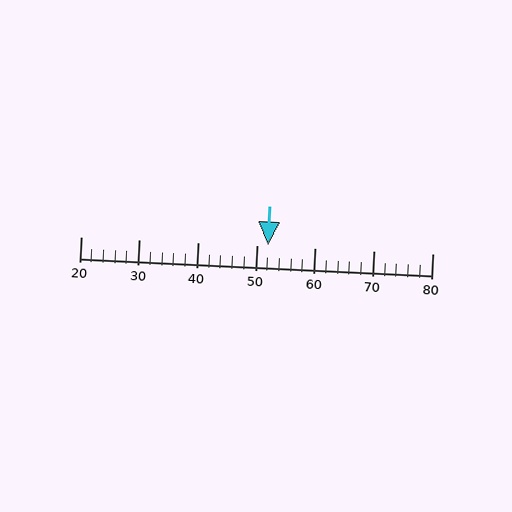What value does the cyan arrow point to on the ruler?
The cyan arrow points to approximately 52.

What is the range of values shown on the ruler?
The ruler shows values from 20 to 80.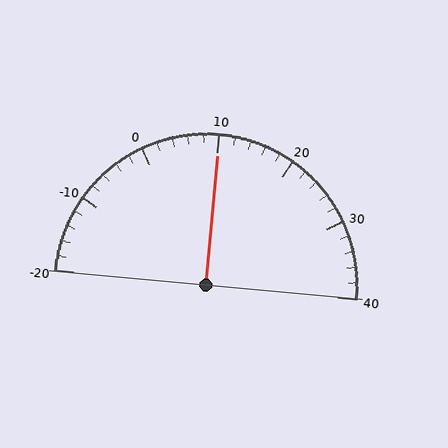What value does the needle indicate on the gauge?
The needle indicates approximately 10.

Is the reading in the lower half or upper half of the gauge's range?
The reading is in the upper half of the range (-20 to 40).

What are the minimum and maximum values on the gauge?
The gauge ranges from -20 to 40.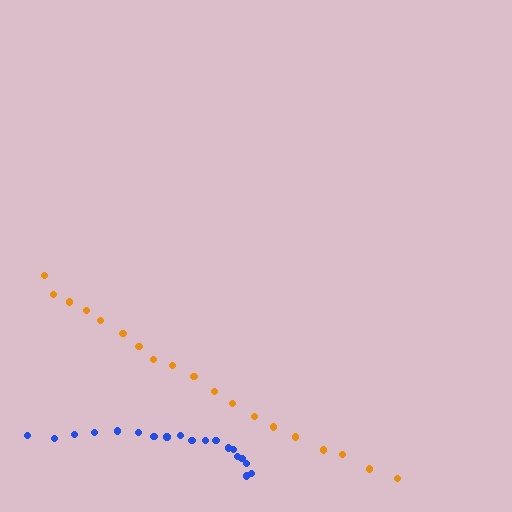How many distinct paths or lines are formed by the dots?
There are 2 distinct paths.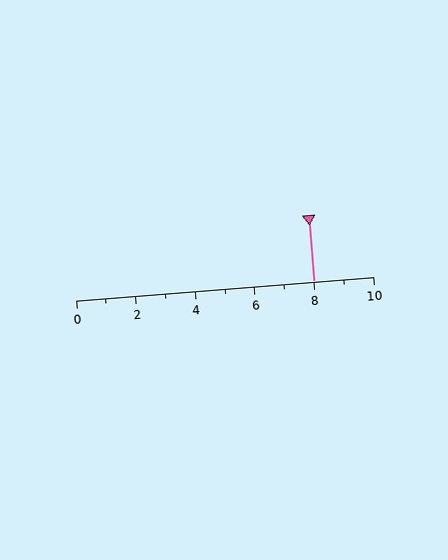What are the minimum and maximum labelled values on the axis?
The axis runs from 0 to 10.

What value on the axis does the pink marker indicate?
The marker indicates approximately 8.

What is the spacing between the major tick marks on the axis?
The major ticks are spaced 2 apart.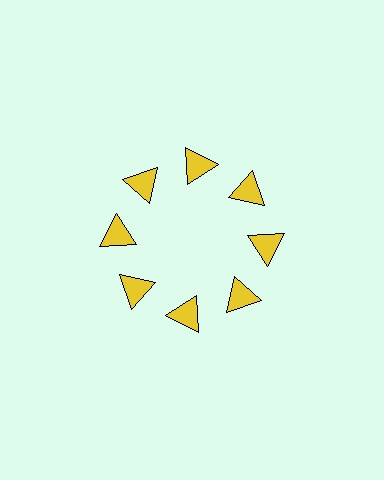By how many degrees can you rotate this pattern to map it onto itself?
The pattern maps onto itself every 45 degrees of rotation.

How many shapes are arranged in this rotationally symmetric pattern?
There are 8 shapes, arranged in 8 groups of 1.